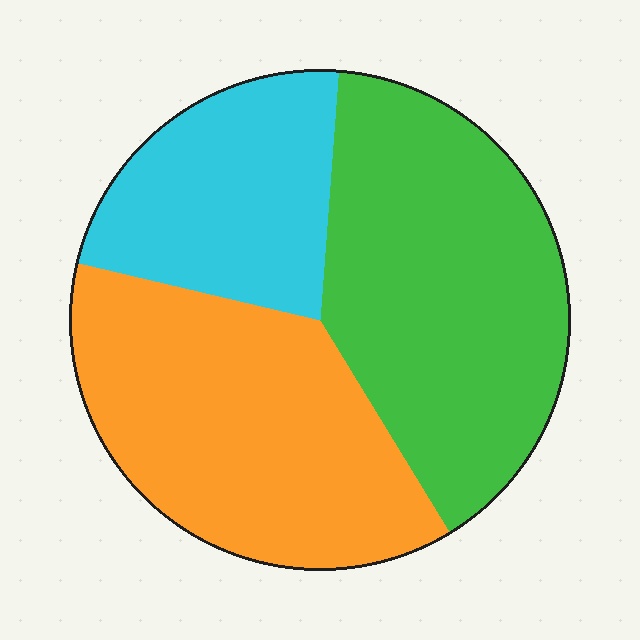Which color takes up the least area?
Cyan, at roughly 25%.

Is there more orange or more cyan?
Orange.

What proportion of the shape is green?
Green covers around 40% of the shape.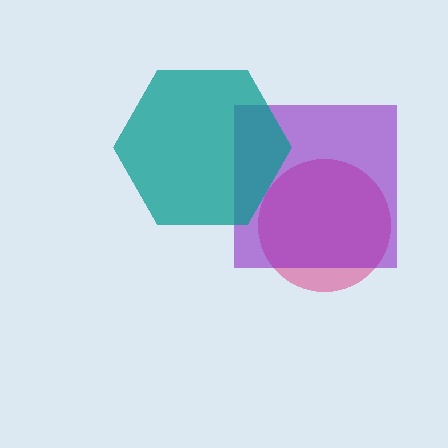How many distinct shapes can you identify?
There are 3 distinct shapes: a pink circle, a purple square, a teal hexagon.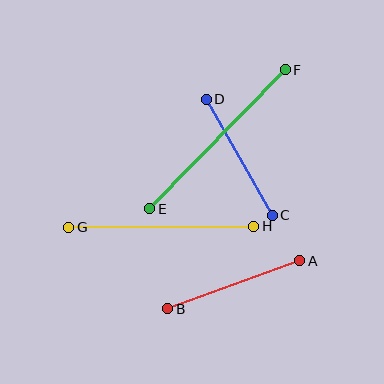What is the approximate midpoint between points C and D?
The midpoint is at approximately (239, 157) pixels.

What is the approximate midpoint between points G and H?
The midpoint is at approximately (161, 227) pixels.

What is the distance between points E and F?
The distance is approximately 194 pixels.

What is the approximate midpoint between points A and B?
The midpoint is at approximately (234, 285) pixels.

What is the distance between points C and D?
The distance is approximately 134 pixels.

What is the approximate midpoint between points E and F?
The midpoint is at approximately (217, 139) pixels.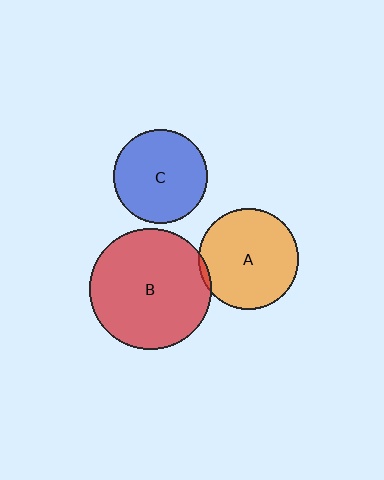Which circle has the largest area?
Circle B (red).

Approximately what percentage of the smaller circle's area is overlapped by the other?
Approximately 5%.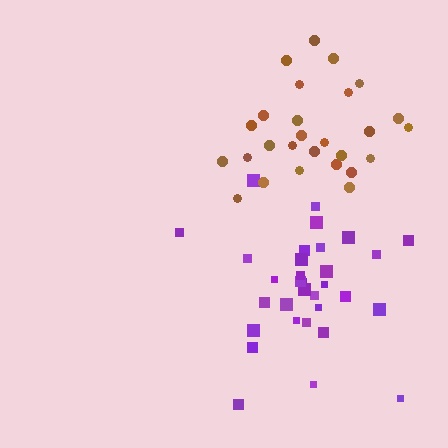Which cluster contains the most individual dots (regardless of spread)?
Purple (32).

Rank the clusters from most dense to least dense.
purple, brown.